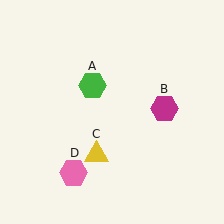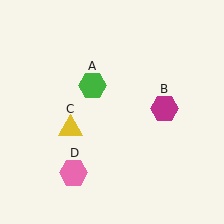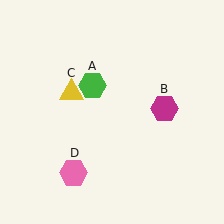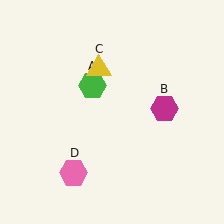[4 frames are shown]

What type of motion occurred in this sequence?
The yellow triangle (object C) rotated clockwise around the center of the scene.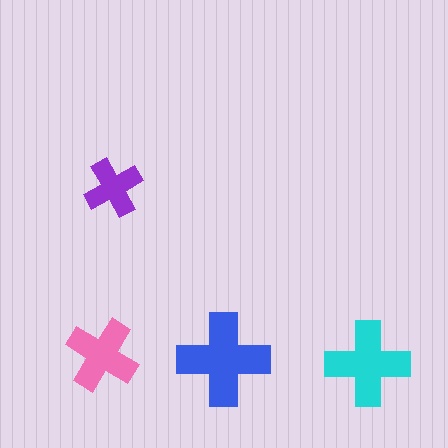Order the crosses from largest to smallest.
the blue one, the cyan one, the pink one, the purple one.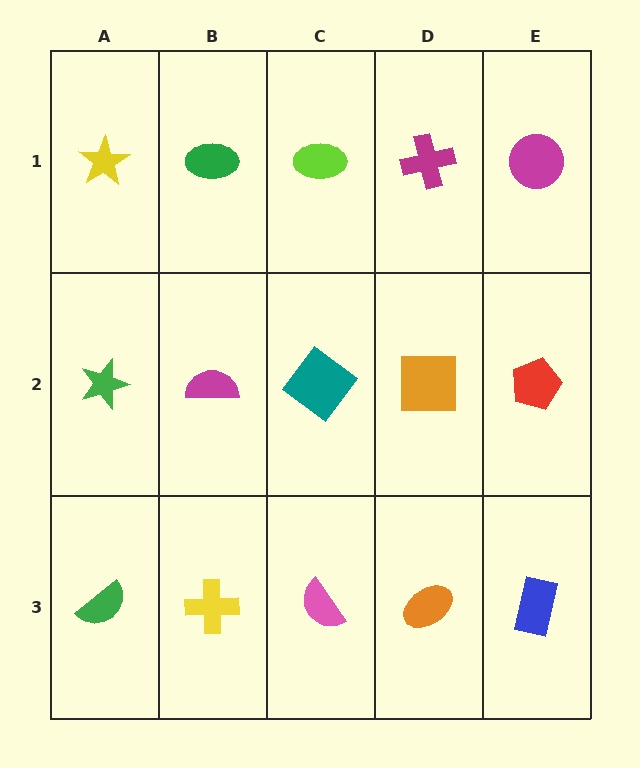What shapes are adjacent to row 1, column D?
An orange square (row 2, column D), a lime ellipse (row 1, column C), a magenta circle (row 1, column E).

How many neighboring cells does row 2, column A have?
3.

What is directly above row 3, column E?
A red pentagon.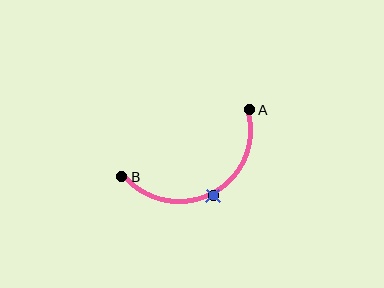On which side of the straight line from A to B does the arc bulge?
The arc bulges below the straight line connecting A and B.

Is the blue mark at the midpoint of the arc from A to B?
Yes. The blue mark lies on the arc at equal arc-length from both A and B — it is the arc midpoint.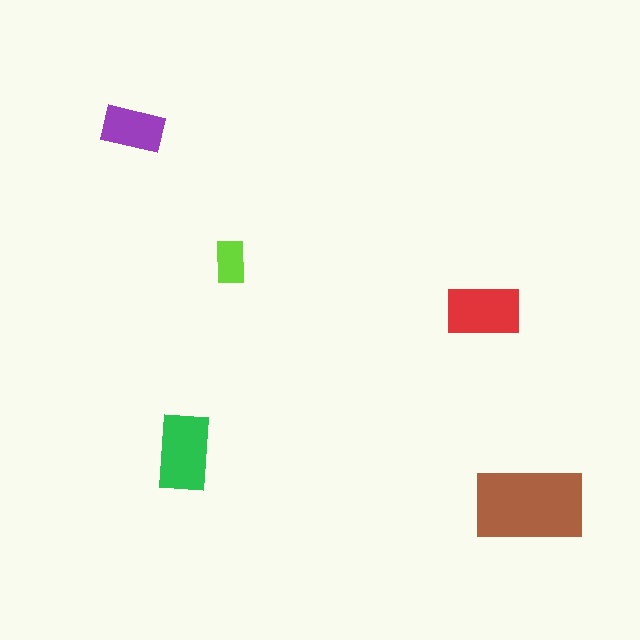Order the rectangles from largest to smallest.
the brown one, the green one, the red one, the purple one, the lime one.